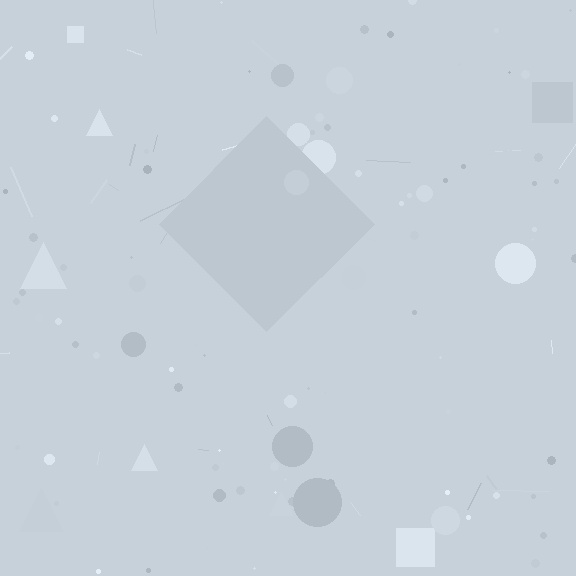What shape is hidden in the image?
A diamond is hidden in the image.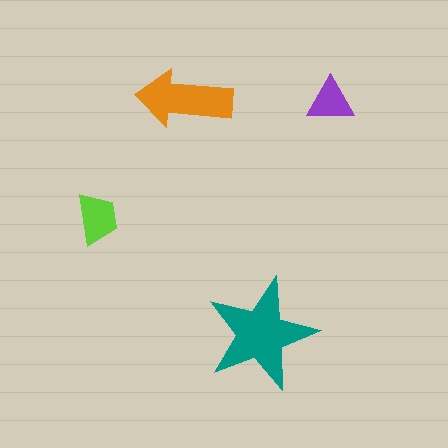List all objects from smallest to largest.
The purple triangle, the lime trapezoid, the orange arrow, the teal star.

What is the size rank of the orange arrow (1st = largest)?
2nd.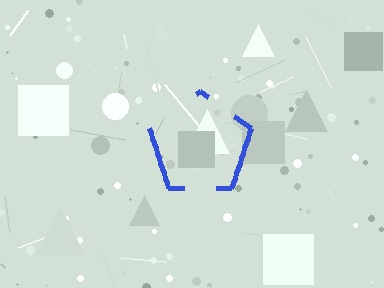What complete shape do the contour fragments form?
The contour fragments form a pentagon.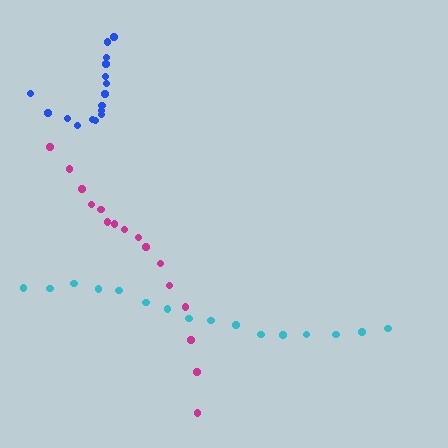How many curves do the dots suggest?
There are 3 distinct paths.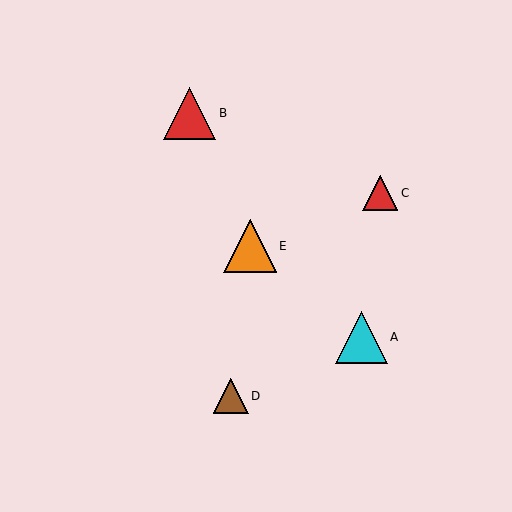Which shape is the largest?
The orange triangle (labeled E) is the largest.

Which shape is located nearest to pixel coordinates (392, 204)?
The red triangle (labeled C) at (380, 193) is nearest to that location.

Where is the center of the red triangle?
The center of the red triangle is at (190, 113).